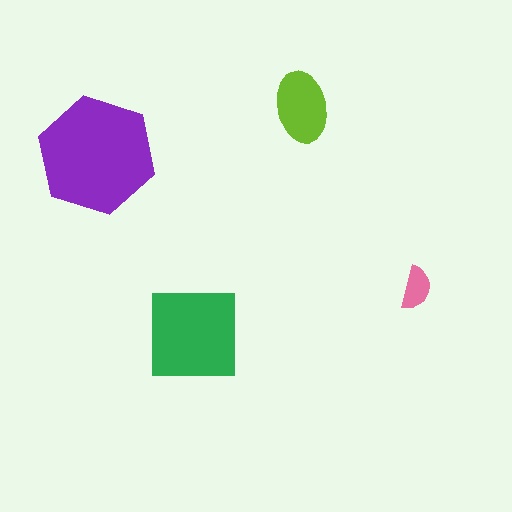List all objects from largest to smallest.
The purple hexagon, the green square, the lime ellipse, the pink semicircle.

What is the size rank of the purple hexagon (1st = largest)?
1st.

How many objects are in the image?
There are 4 objects in the image.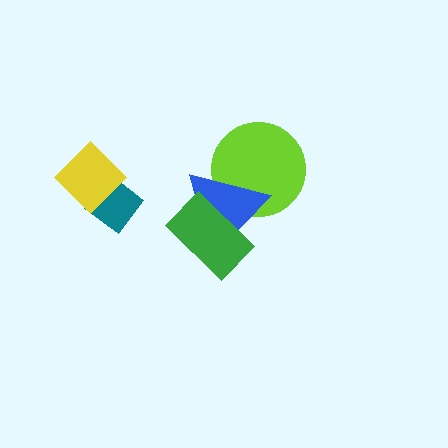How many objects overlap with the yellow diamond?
1 object overlaps with the yellow diamond.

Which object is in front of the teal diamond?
The yellow diamond is in front of the teal diamond.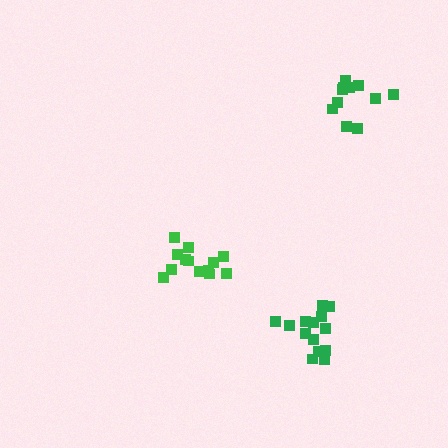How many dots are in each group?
Group 1: 11 dots, Group 2: 14 dots, Group 3: 13 dots (38 total).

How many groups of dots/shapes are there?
There are 3 groups.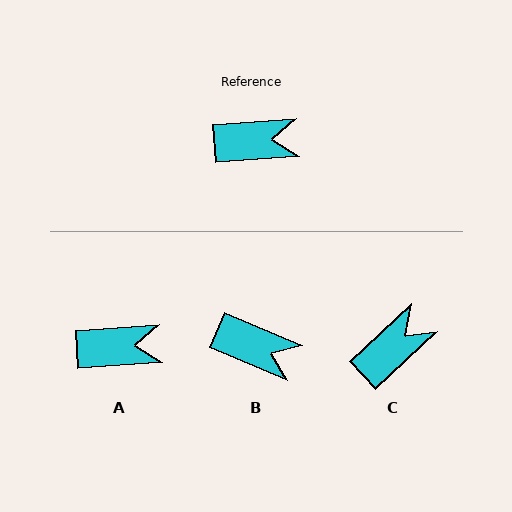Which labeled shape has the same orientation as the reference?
A.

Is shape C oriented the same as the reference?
No, it is off by about 39 degrees.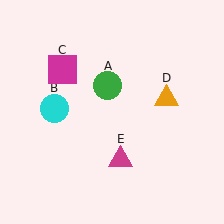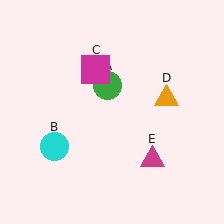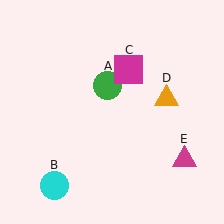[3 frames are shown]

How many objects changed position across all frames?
3 objects changed position: cyan circle (object B), magenta square (object C), magenta triangle (object E).